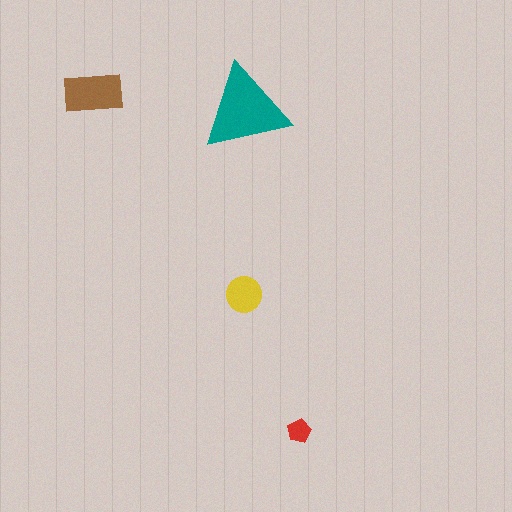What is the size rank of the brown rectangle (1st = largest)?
2nd.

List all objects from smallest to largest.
The red pentagon, the yellow circle, the brown rectangle, the teal triangle.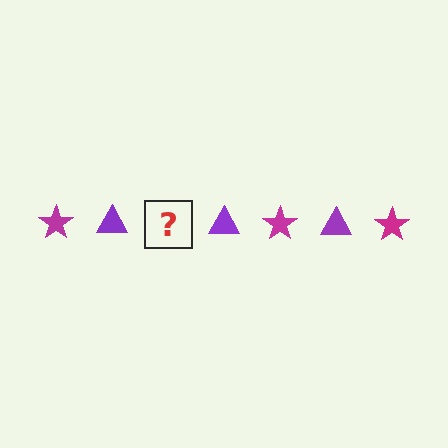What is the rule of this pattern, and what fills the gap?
The rule is that the pattern alternates between magenta star and purple triangle. The gap should be filled with a magenta star.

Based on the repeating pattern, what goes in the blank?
The blank should be a magenta star.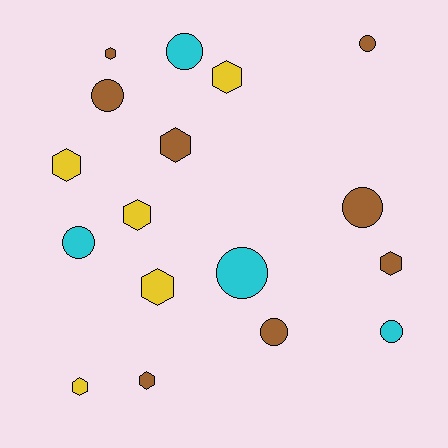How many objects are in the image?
There are 17 objects.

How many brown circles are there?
There are 4 brown circles.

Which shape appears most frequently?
Hexagon, with 9 objects.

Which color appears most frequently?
Brown, with 8 objects.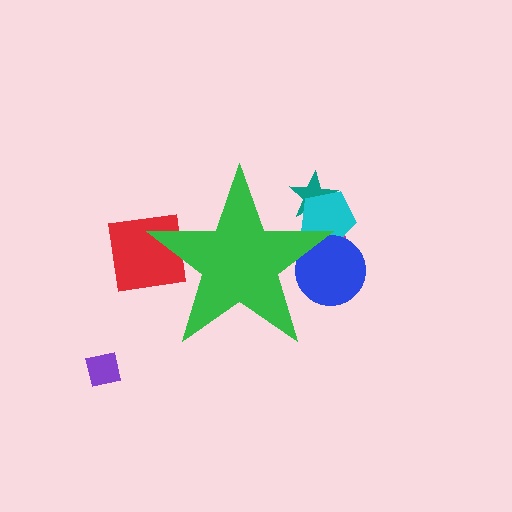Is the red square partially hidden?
Yes, the red square is partially hidden behind the green star.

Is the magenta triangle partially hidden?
Yes, the magenta triangle is partially hidden behind the green star.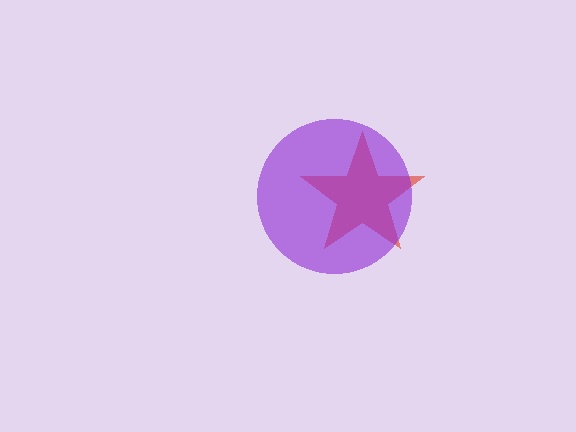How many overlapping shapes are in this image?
There are 2 overlapping shapes in the image.